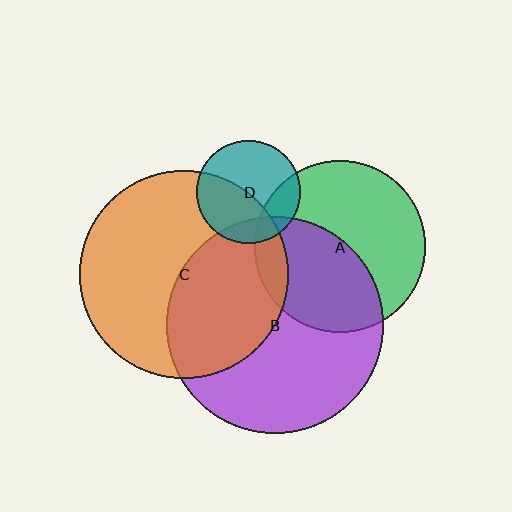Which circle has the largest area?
Circle B (purple).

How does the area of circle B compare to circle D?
Approximately 4.4 times.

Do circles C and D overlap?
Yes.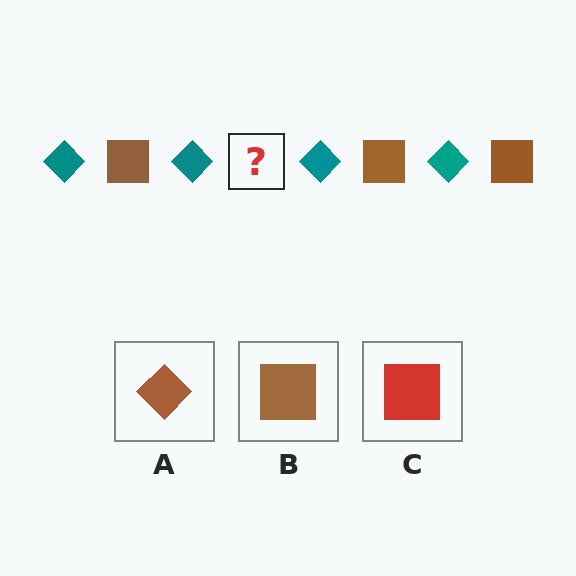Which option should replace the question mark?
Option B.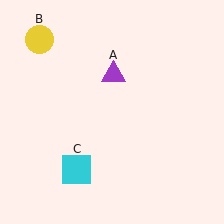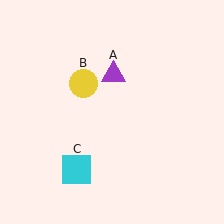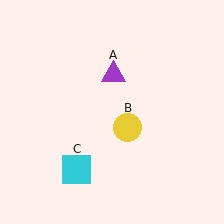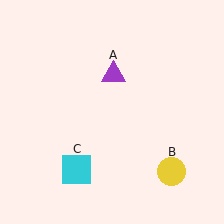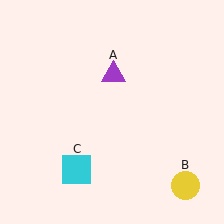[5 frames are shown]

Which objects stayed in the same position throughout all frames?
Purple triangle (object A) and cyan square (object C) remained stationary.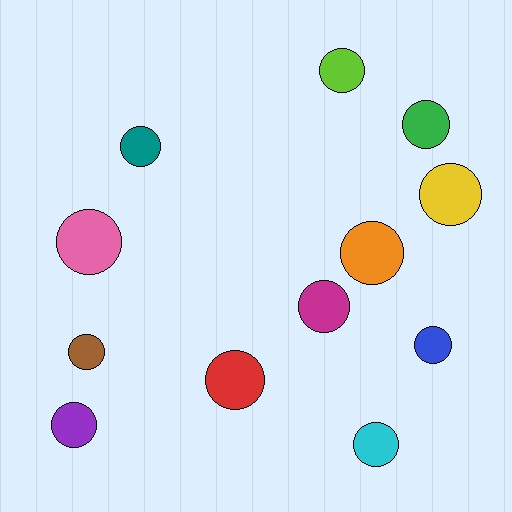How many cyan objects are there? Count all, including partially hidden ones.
There is 1 cyan object.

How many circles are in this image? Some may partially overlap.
There are 12 circles.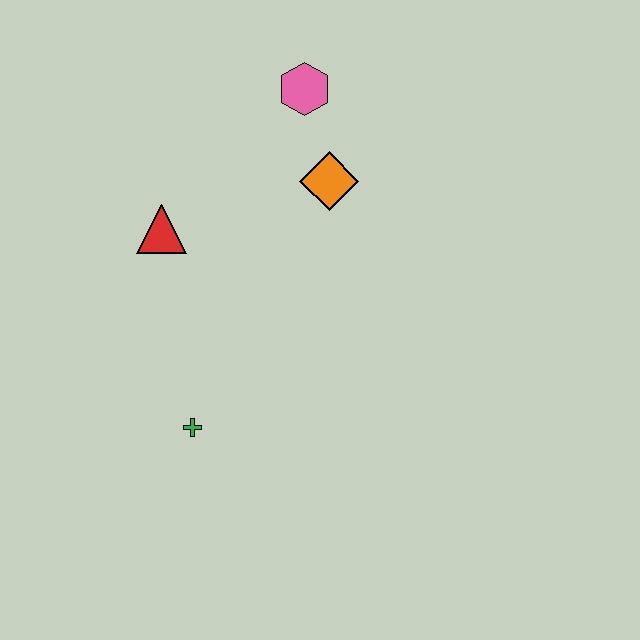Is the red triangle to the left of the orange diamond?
Yes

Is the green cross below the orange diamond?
Yes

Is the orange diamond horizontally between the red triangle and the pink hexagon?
No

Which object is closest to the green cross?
The red triangle is closest to the green cross.